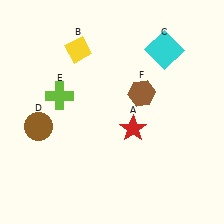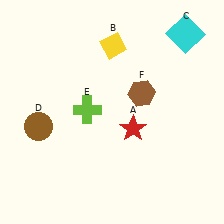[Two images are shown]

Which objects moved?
The objects that moved are: the yellow diamond (B), the cyan square (C), the lime cross (E).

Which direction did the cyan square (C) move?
The cyan square (C) moved right.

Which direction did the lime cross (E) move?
The lime cross (E) moved right.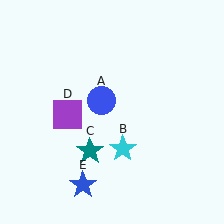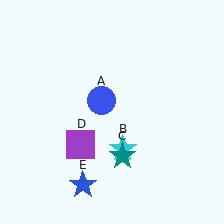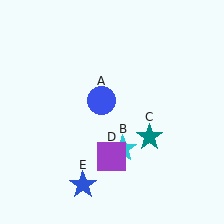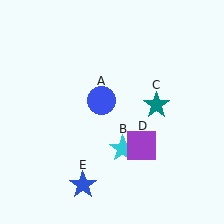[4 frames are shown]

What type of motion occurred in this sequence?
The teal star (object C), purple square (object D) rotated counterclockwise around the center of the scene.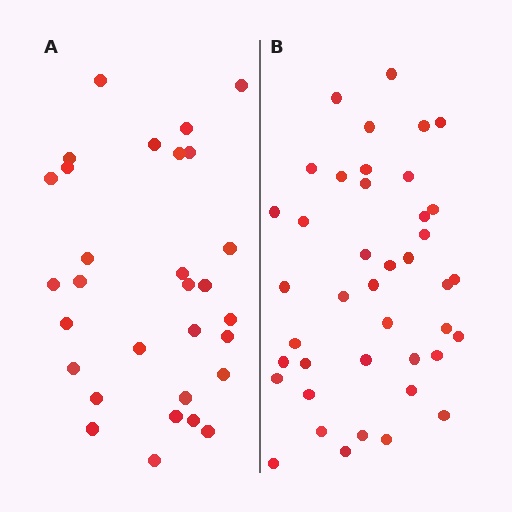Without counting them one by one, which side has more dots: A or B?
Region B (the right region) has more dots.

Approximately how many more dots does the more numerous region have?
Region B has roughly 12 or so more dots than region A.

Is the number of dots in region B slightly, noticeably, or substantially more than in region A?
Region B has noticeably more, but not dramatically so. The ratio is roughly 1.4 to 1.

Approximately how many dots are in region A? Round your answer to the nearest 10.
About 30 dots.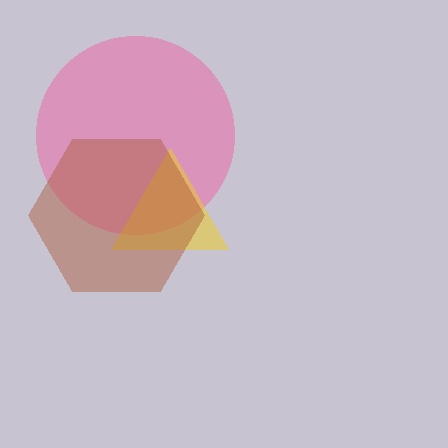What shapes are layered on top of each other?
The layered shapes are: a pink circle, a yellow triangle, a brown hexagon.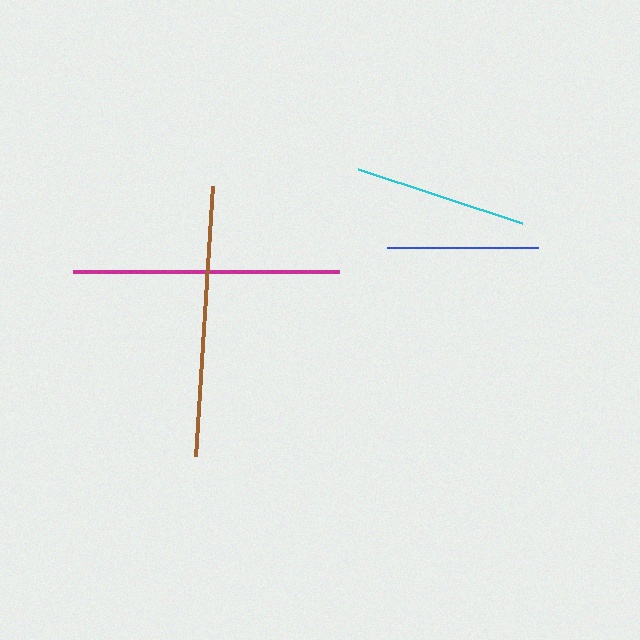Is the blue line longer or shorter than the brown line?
The brown line is longer than the blue line.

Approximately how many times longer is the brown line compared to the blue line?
The brown line is approximately 1.8 times the length of the blue line.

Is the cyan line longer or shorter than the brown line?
The brown line is longer than the cyan line.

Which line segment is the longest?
The brown line is the longest at approximately 271 pixels.